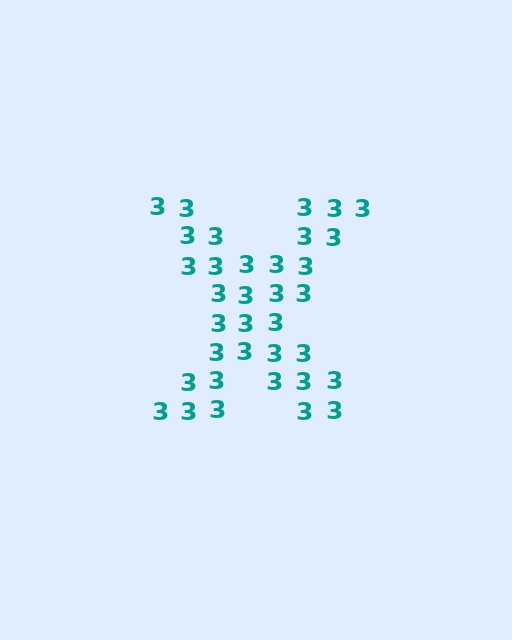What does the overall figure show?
The overall figure shows the letter X.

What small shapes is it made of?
It is made of small digit 3's.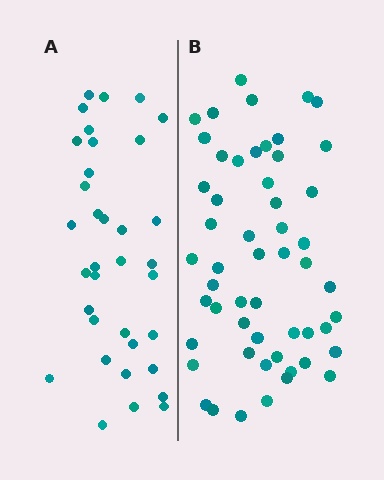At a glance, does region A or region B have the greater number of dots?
Region B (the right region) has more dots.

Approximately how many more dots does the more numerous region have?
Region B has approximately 20 more dots than region A.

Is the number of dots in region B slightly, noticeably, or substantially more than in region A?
Region B has substantially more. The ratio is roughly 1.5 to 1.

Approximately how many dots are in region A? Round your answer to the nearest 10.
About 40 dots. (The exact count is 35, which rounds to 40.)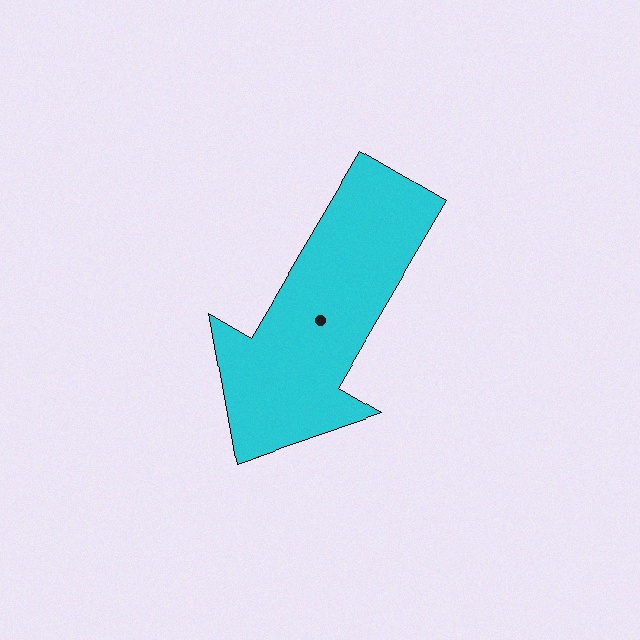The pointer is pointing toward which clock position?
Roughly 7 o'clock.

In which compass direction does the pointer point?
Southwest.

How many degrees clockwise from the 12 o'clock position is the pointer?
Approximately 210 degrees.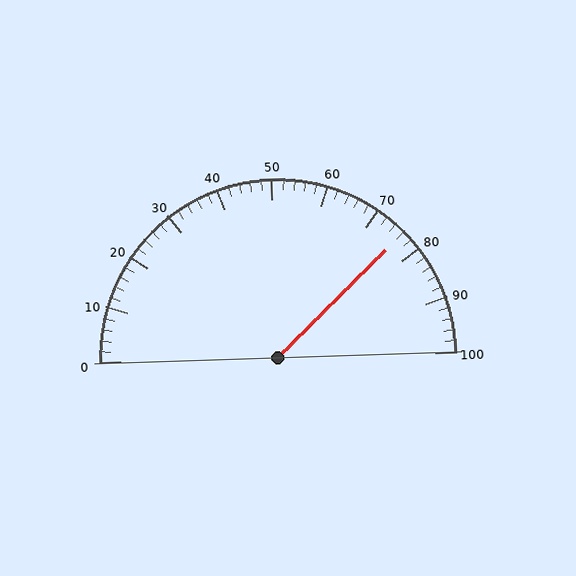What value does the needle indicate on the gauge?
The needle indicates approximately 76.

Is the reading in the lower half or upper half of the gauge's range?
The reading is in the upper half of the range (0 to 100).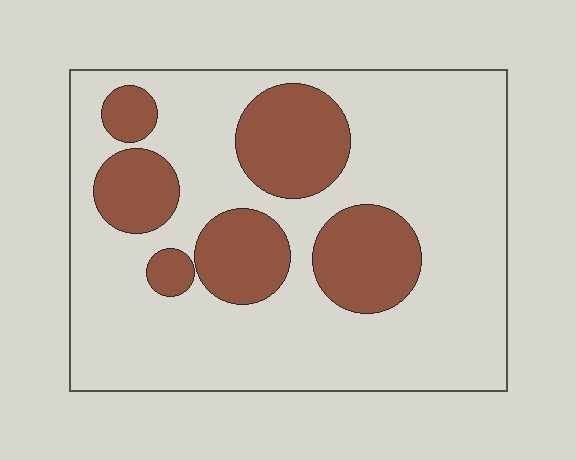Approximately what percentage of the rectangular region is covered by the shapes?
Approximately 25%.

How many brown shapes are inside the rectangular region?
6.